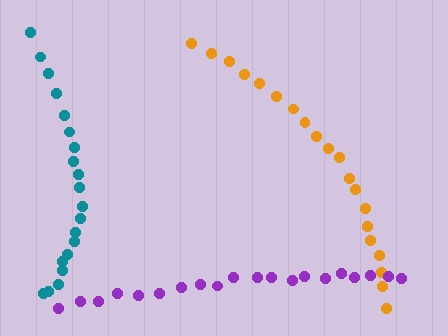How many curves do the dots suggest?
There are 3 distinct paths.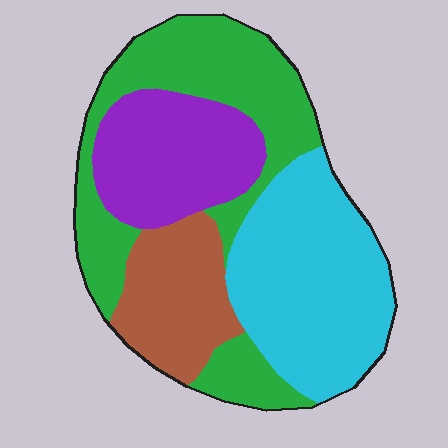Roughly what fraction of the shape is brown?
Brown takes up about one sixth (1/6) of the shape.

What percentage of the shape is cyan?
Cyan takes up between a sixth and a third of the shape.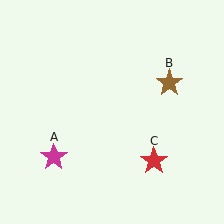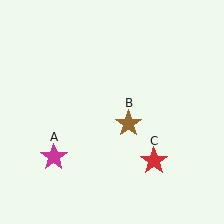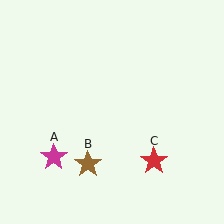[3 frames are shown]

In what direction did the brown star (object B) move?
The brown star (object B) moved down and to the left.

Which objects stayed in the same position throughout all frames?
Magenta star (object A) and red star (object C) remained stationary.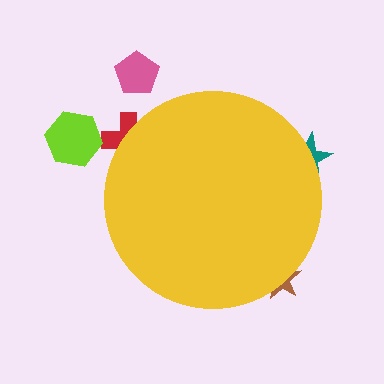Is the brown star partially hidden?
Yes, the brown star is partially hidden behind the yellow circle.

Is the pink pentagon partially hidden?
No, the pink pentagon is fully visible.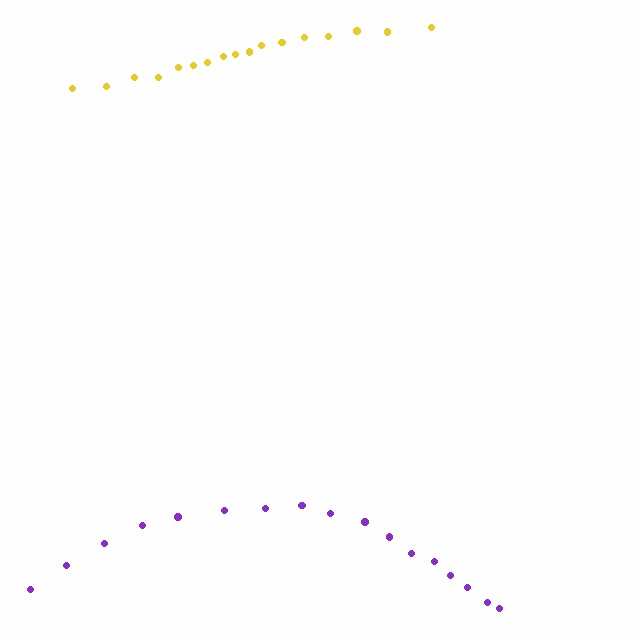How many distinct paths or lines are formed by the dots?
There are 2 distinct paths.